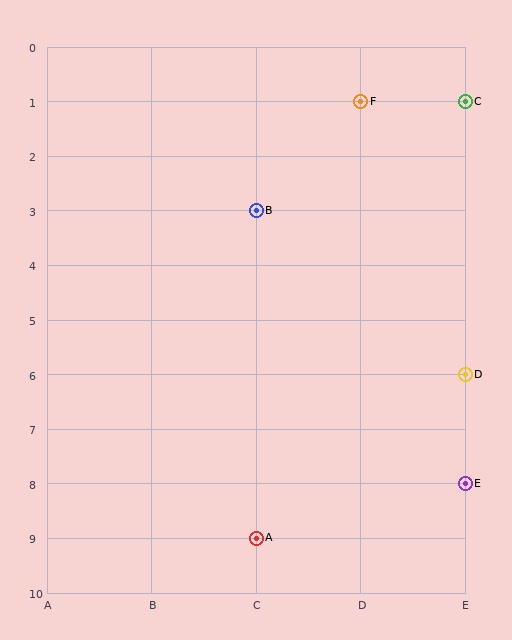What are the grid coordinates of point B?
Point B is at grid coordinates (C, 3).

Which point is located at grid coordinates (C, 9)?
Point A is at (C, 9).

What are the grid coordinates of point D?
Point D is at grid coordinates (E, 6).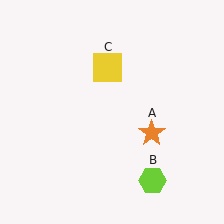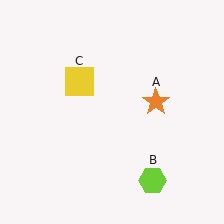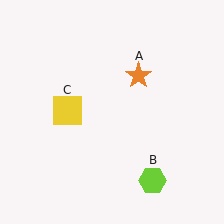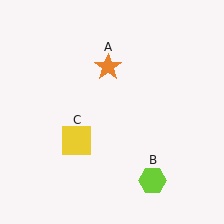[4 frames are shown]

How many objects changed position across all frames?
2 objects changed position: orange star (object A), yellow square (object C).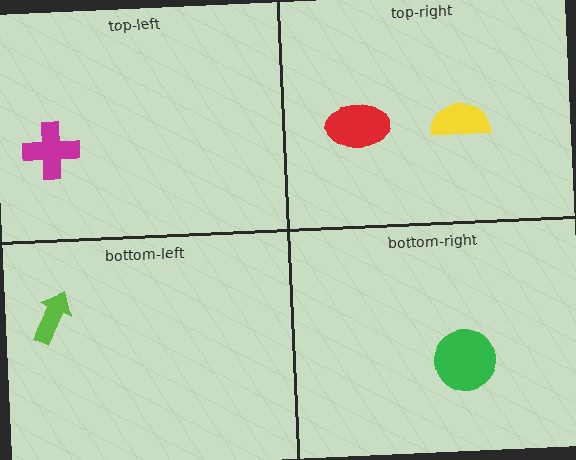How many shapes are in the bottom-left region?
1.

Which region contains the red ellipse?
The top-right region.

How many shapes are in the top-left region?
1.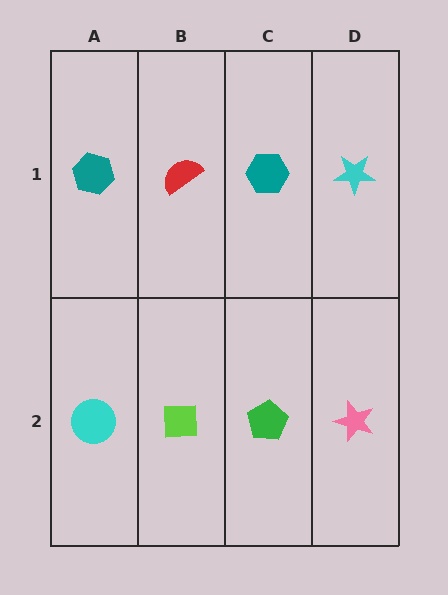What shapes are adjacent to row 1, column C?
A green pentagon (row 2, column C), a red semicircle (row 1, column B), a cyan star (row 1, column D).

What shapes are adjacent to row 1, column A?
A cyan circle (row 2, column A), a red semicircle (row 1, column B).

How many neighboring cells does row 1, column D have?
2.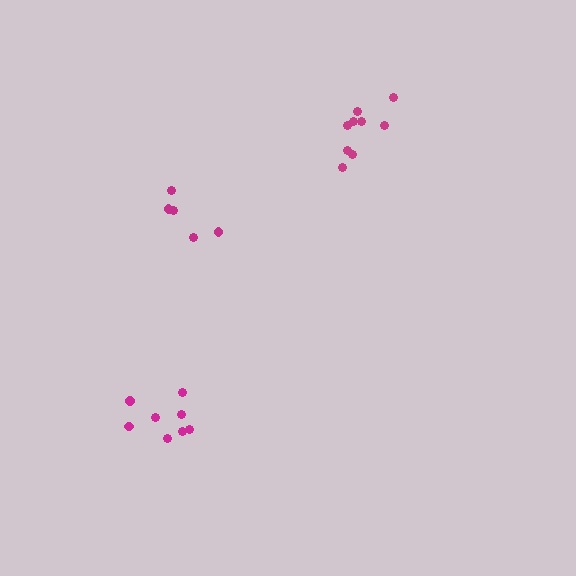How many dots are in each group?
Group 1: 8 dots, Group 2: 9 dots, Group 3: 5 dots (22 total).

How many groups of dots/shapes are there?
There are 3 groups.